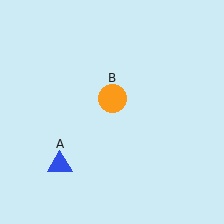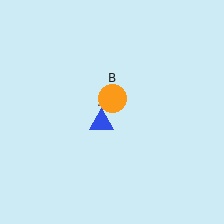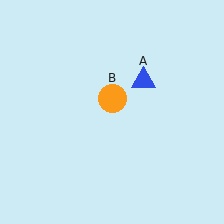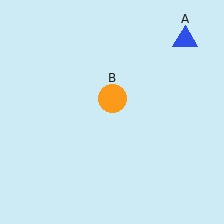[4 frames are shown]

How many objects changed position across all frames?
1 object changed position: blue triangle (object A).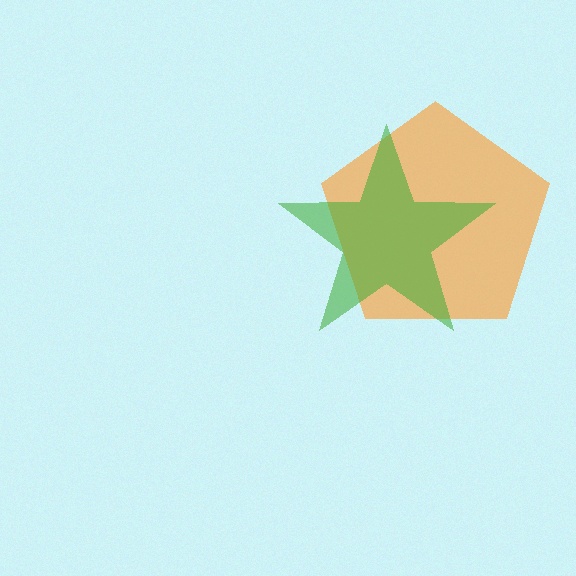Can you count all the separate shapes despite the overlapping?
Yes, there are 2 separate shapes.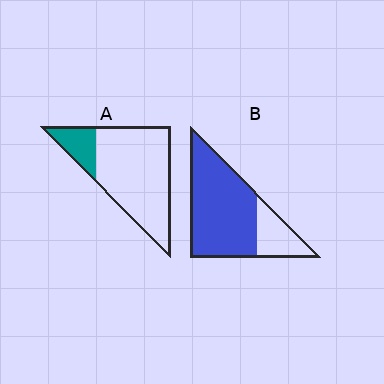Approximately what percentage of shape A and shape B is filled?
A is approximately 20% and B is approximately 75%.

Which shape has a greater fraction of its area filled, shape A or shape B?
Shape B.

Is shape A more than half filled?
No.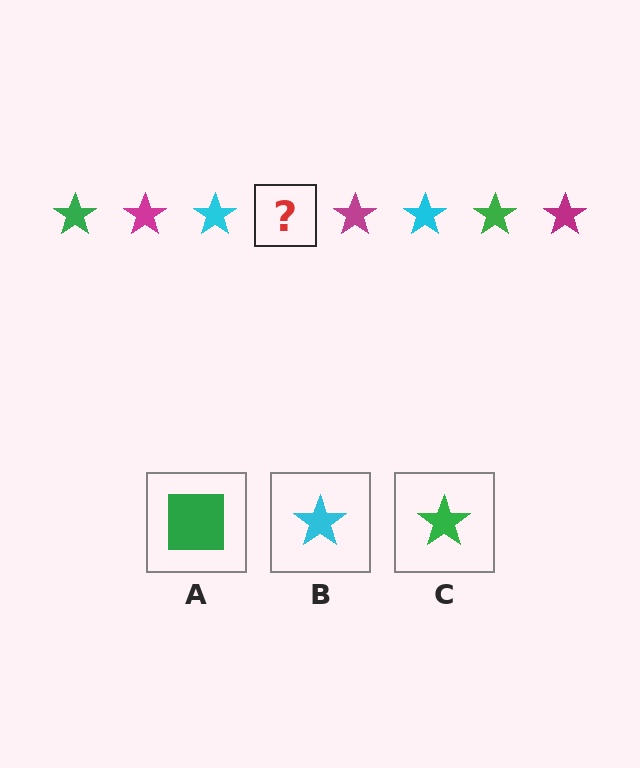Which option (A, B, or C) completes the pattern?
C.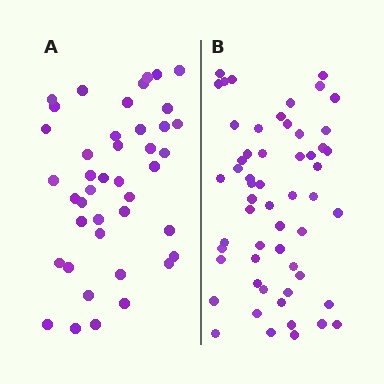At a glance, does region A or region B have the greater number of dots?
Region B (the right region) has more dots.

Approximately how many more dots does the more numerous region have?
Region B has approximately 15 more dots than region A.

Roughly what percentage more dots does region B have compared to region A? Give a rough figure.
About 35% more.